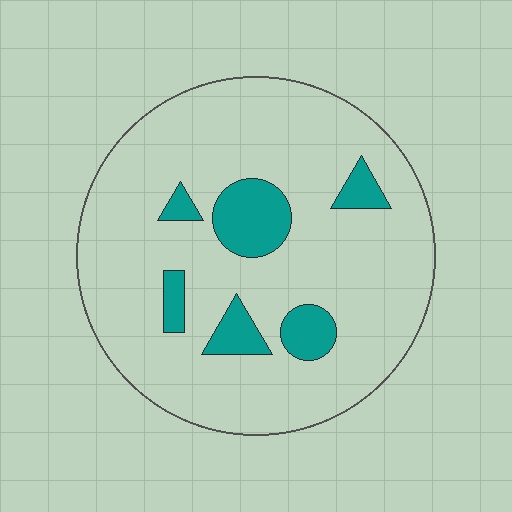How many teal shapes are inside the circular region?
6.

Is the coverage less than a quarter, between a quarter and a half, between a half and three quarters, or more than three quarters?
Less than a quarter.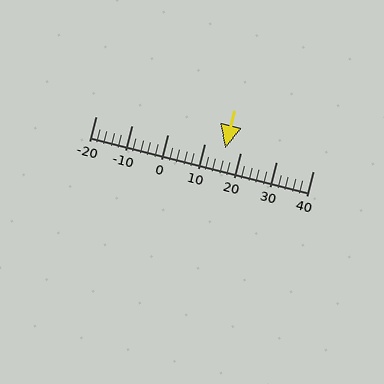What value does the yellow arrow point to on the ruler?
The yellow arrow points to approximately 16.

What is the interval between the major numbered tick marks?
The major tick marks are spaced 10 units apart.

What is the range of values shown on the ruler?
The ruler shows values from -20 to 40.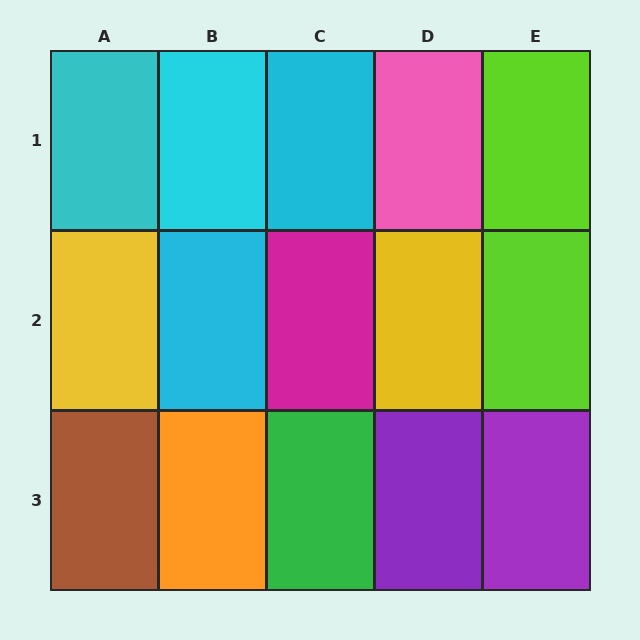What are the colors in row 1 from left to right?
Cyan, cyan, cyan, pink, lime.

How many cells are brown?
1 cell is brown.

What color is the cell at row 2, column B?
Cyan.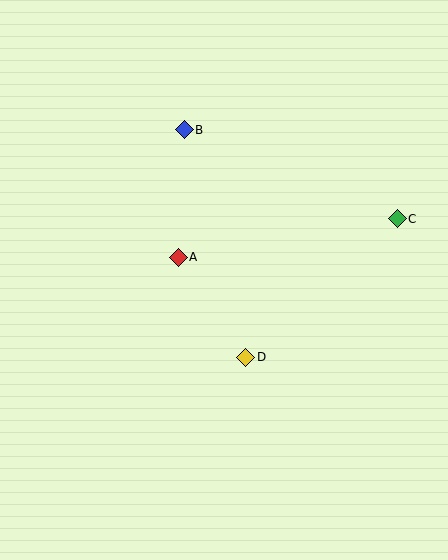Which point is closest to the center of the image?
Point A at (178, 257) is closest to the center.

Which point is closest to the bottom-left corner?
Point D is closest to the bottom-left corner.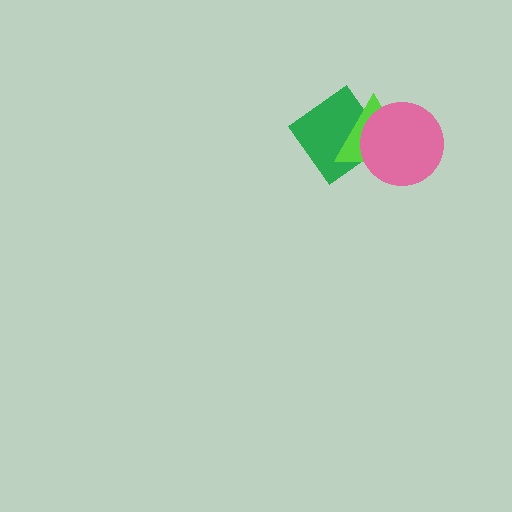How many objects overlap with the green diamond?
2 objects overlap with the green diamond.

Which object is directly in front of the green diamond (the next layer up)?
The lime triangle is directly in front of the green diamond.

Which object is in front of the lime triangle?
The pink circle is in front of the lime triangle.